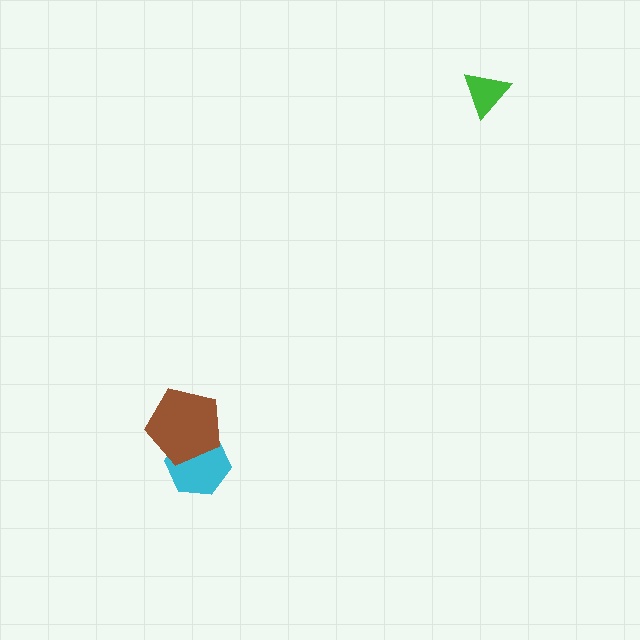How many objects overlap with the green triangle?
0 objects overlap with the green triangle.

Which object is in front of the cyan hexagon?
The brown pentagon is in front of the cyan hexagon.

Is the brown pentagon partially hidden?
No, no other shape covers it.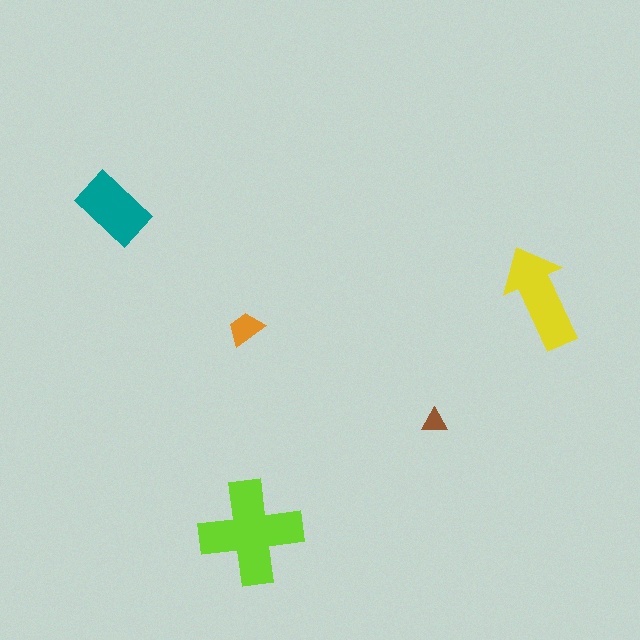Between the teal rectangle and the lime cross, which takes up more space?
The lime cross.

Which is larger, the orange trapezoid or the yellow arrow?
The yellow arrow.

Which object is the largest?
The lime cross.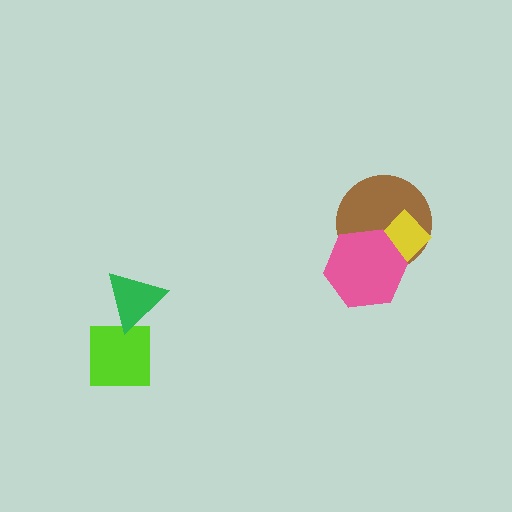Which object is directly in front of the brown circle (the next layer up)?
The yellow diamond is directly in front of the brown circle.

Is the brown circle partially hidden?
Yes, it is partially covered by another shape.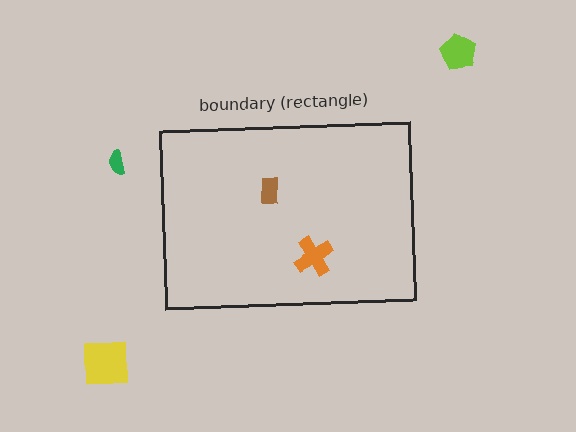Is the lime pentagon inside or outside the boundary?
Outside.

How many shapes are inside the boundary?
2 inside, 3 outside.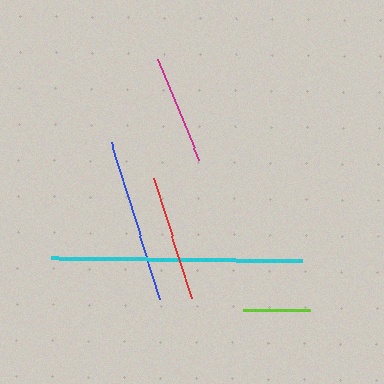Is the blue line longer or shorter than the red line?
The blue line is longer than the red line.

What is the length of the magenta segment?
The magenta segment is approximately 109 pixels long.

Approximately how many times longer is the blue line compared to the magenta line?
The blue line is approximately 1.5 times the length of the magenta line.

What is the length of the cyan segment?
The cyan segment is approximately 250 pixels long.